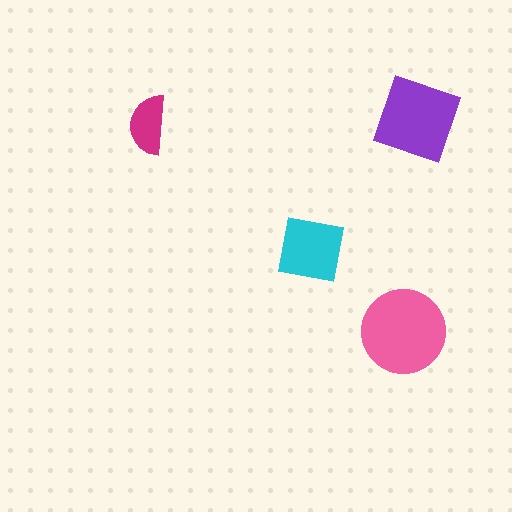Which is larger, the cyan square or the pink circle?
The pink circle.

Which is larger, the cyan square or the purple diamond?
The purple diamond.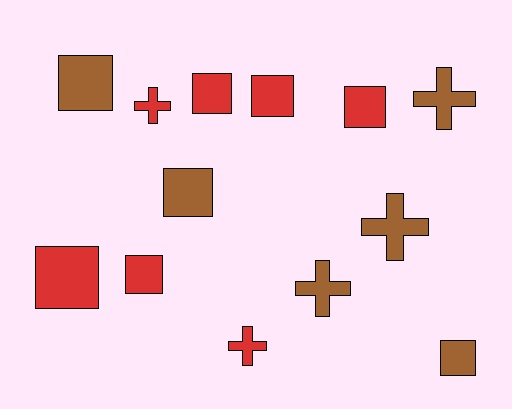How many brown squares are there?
There are 3 brown squares.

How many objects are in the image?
There are 13 objects.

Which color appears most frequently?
Red, with 7 objects.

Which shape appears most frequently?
Square, with 8 objects.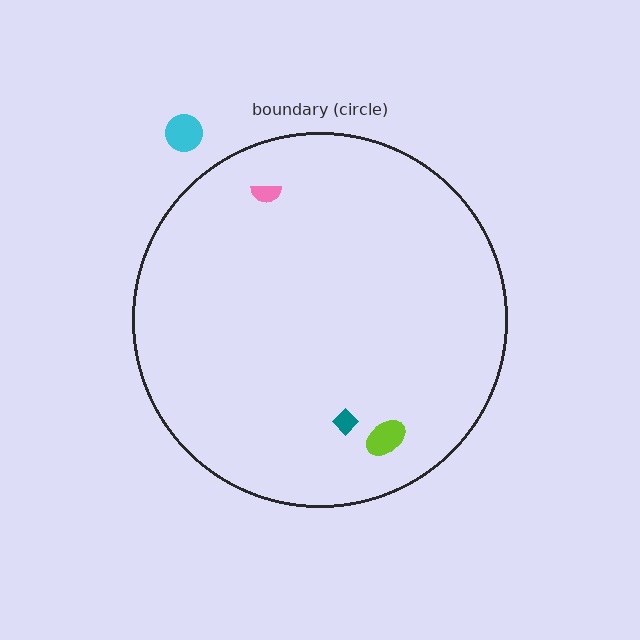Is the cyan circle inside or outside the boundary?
Outside.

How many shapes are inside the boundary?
3 inside, 1 outside.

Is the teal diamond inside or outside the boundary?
Inside.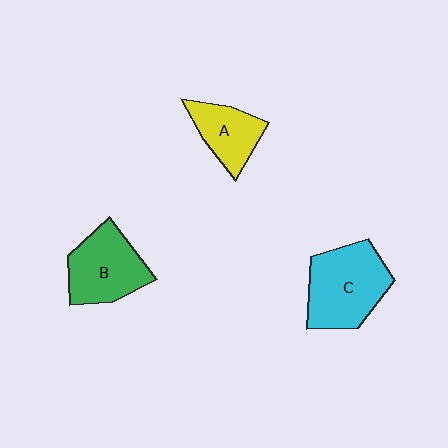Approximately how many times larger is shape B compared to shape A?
Approximately 1.4 times.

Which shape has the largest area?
Shape C (cyan).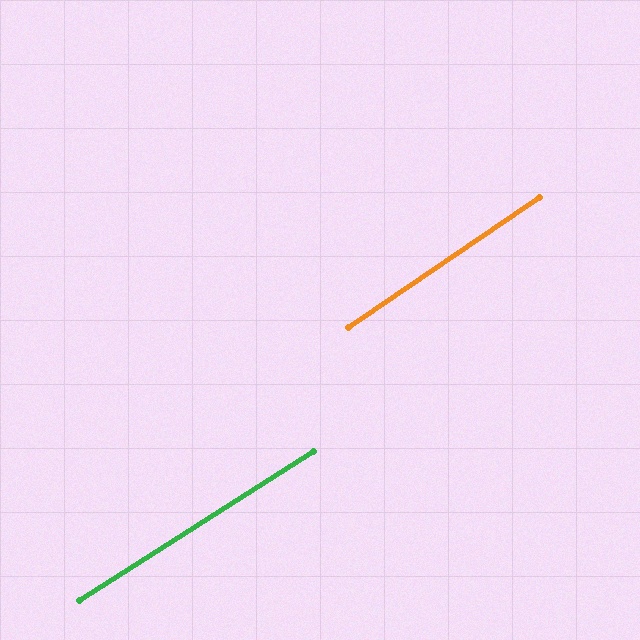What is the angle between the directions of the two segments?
Approximately 2 degrees.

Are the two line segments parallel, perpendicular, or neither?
Parallel — their directions differ by only 1.6°.